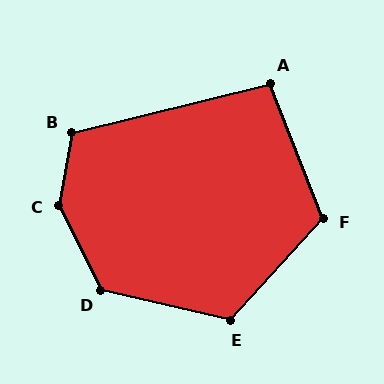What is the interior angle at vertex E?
Approximately 119 degrees (obtuse).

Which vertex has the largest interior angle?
C, at approximately 143 degrees.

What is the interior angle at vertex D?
Approximately 130 degrees (obtuse).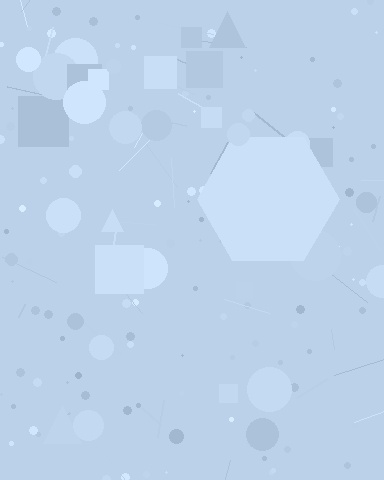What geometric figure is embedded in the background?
A hexagon is embedded in the background.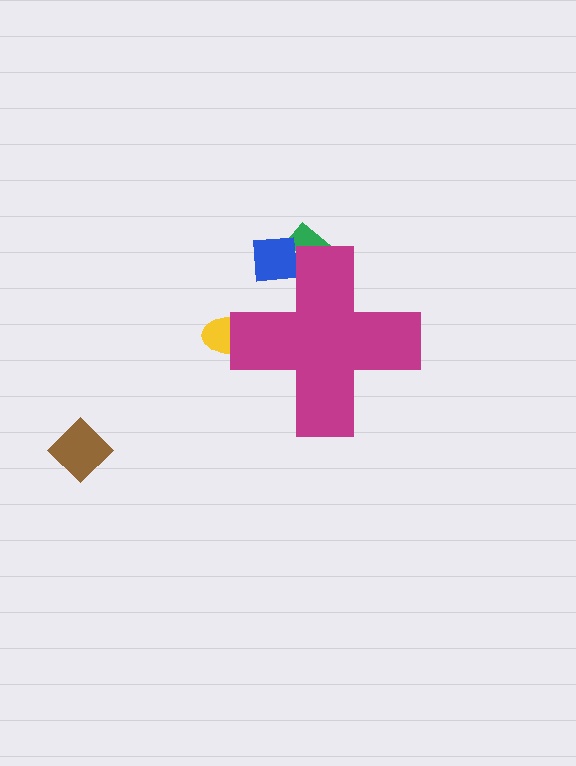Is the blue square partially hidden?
Yes, the blue square is partially hidden behind the magenta cross.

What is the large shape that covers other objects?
A magenta cross.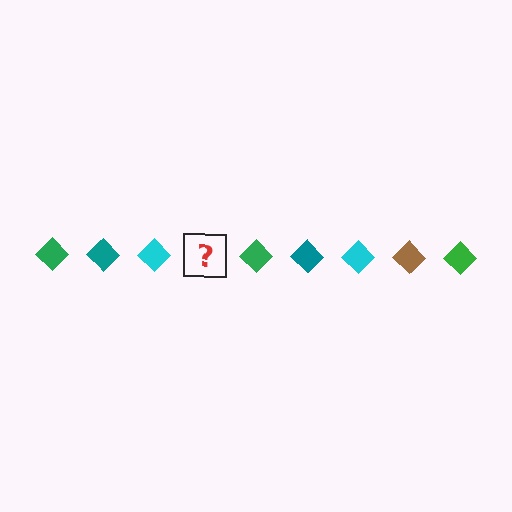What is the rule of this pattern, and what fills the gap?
The rule is that the pattern cycles through green, teal, cyan, brown diamonds. The gap should be filled with a brown diamond.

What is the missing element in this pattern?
The missing element is a brown diamond.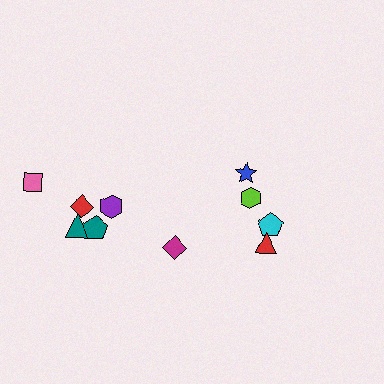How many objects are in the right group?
There are 4 objects.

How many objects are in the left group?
There are 6 objects.